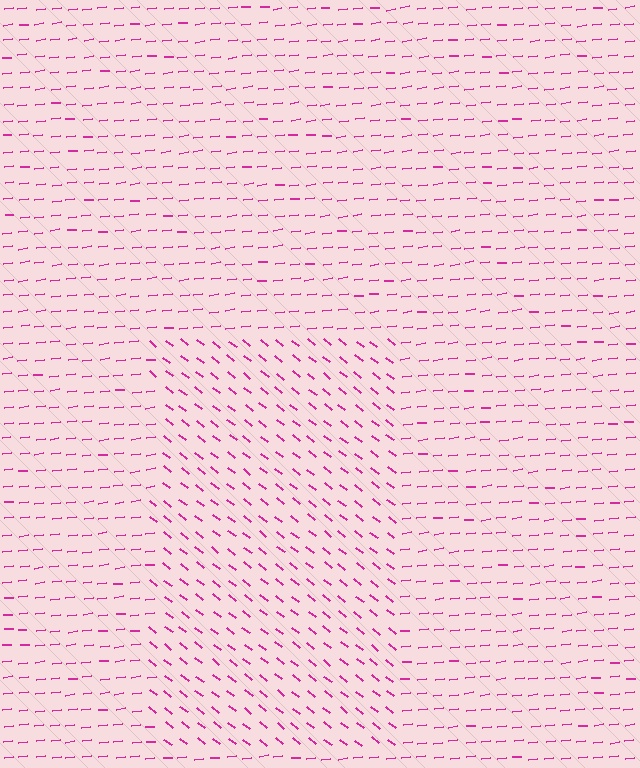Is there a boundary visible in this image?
Yes, there is a texture boundary formed by a change in line orientation.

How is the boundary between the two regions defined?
The boundary is defined purely by a change in line orientation (approximately 45 degrees difference). All lines are the same color and thickness.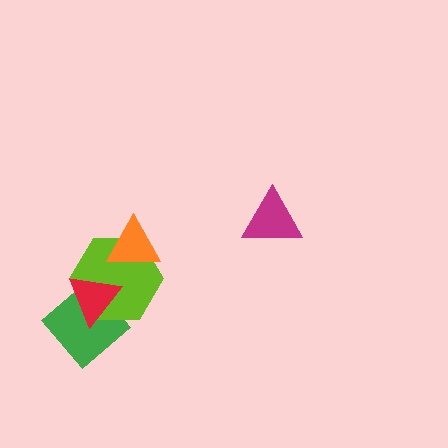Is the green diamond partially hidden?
Yes, it is partially covered by another shape.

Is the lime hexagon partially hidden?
Yes, it is partially covered by another shape.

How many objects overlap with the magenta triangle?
0 objects overlap with the magenta triangle.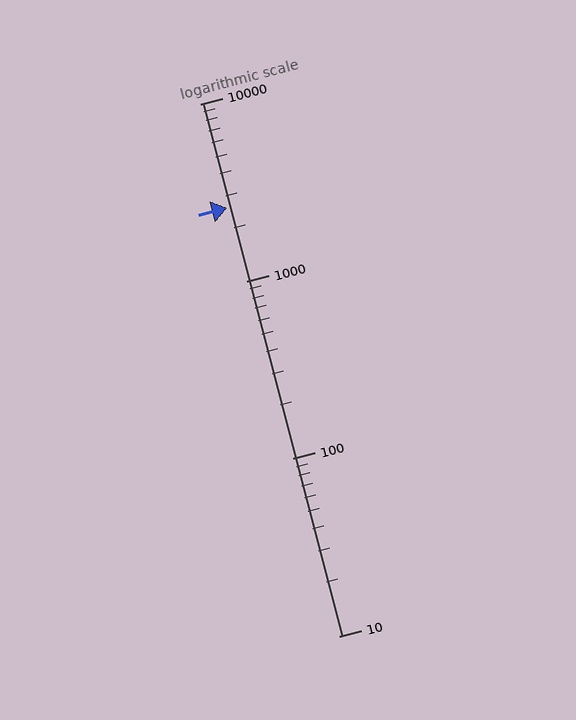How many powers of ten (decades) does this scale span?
The scale spans 3 decades, from 10 to 10000.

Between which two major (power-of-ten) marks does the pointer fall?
The pointer is between 1000 and 10000.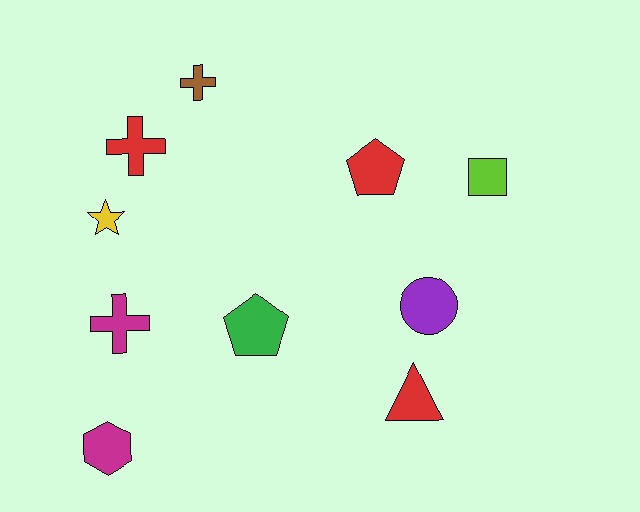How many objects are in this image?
There are 10 objects.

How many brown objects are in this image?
There is 1 brown object.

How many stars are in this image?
There is 1 star.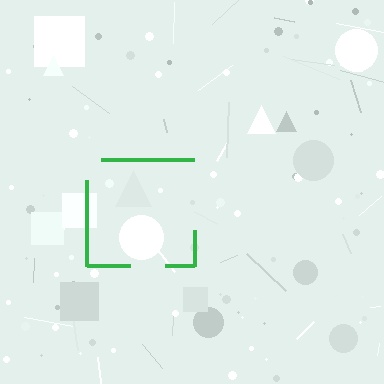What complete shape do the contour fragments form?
The contour fragments form a square.